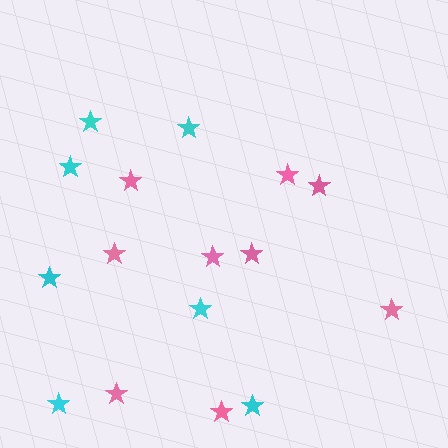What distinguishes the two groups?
There are 2 groups: one group of cyan stars (7) and one group of pink stars (9).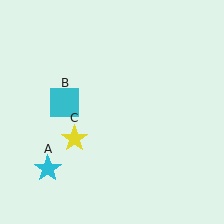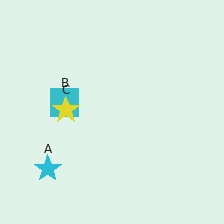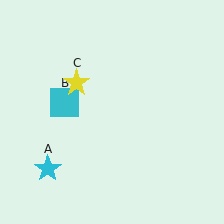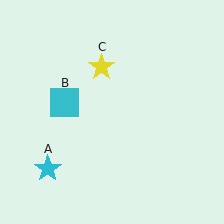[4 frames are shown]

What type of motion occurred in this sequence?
The yellow star (object C) rotated clockwise around the center of the scene.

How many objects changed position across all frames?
1 object changed position: yellow star (object C).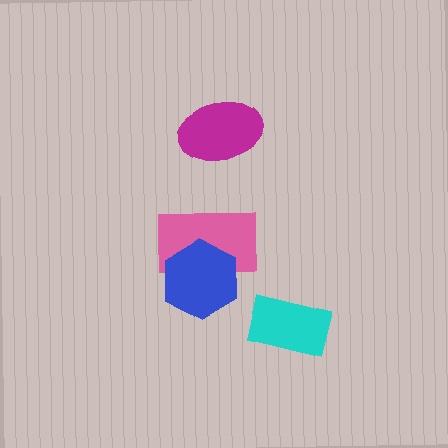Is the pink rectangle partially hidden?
Yes, it is partially covered by another shape.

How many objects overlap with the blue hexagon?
1 object overlaps with the blue hexagon.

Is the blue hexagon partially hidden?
No, no other shape covers it.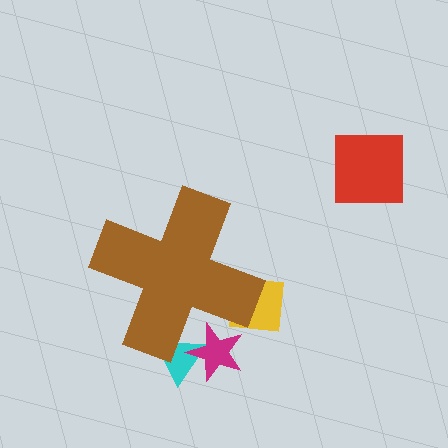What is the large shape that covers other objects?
A brown cross.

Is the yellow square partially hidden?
Yes, the yellow square is partially hidden behind the brown cross.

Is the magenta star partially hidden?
Yes, the magenta star is partially hidden behind the brown cross.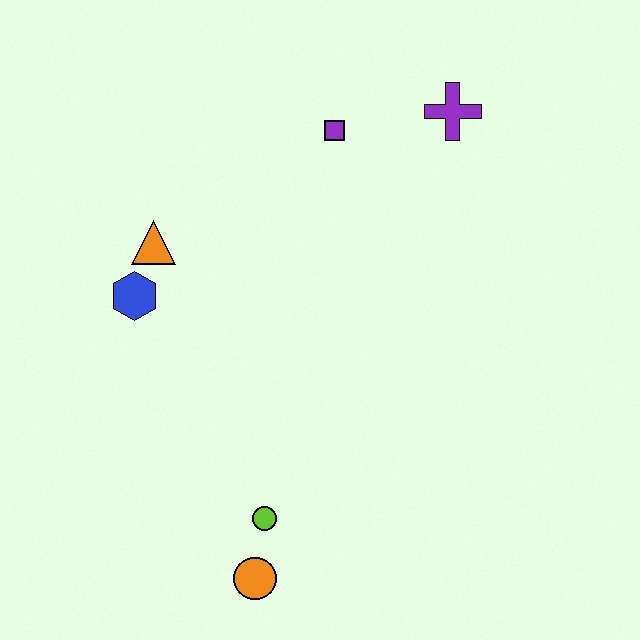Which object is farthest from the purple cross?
The orange circle is farthest from the purple cross.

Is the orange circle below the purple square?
Yes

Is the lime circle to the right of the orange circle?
Yes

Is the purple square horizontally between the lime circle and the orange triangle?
No